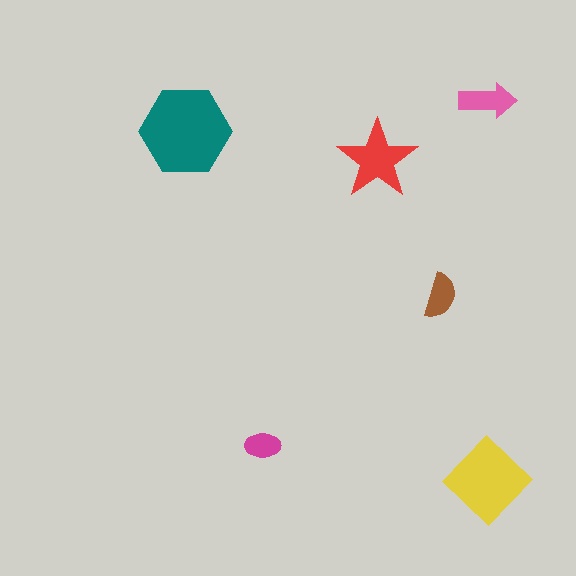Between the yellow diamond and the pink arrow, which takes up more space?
The yellow diamond.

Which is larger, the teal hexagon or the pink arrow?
The teal hexagon.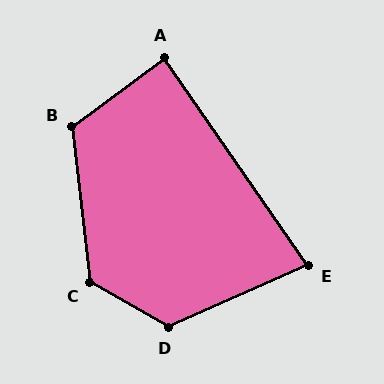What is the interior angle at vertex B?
Approximately 120 degrees (obtuse).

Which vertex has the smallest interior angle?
E, at approximately 79 degrees.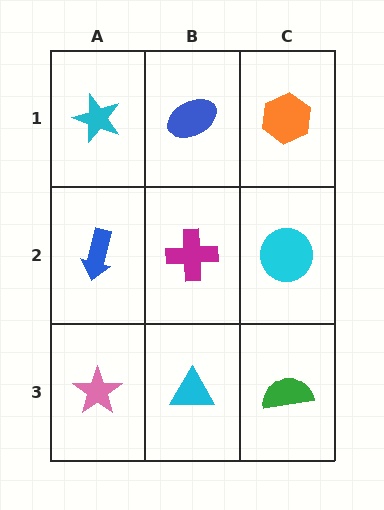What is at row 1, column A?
A cyan star.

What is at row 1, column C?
An orange hexagon.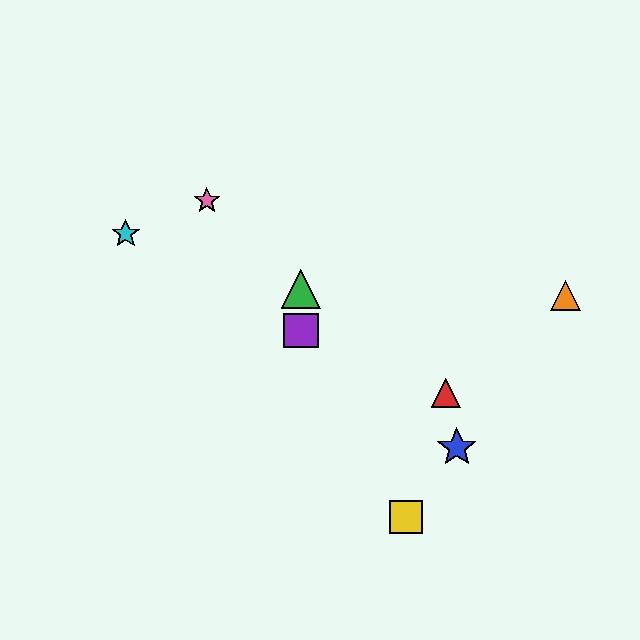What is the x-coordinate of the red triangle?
The red triangle is at x≈446.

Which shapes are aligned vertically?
The green triangle, the purple square are aligned vertically.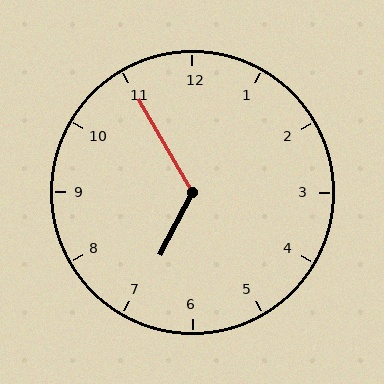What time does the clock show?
6:55.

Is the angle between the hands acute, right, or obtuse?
It is obtuse.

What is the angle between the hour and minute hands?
Approximately 122 degrees.